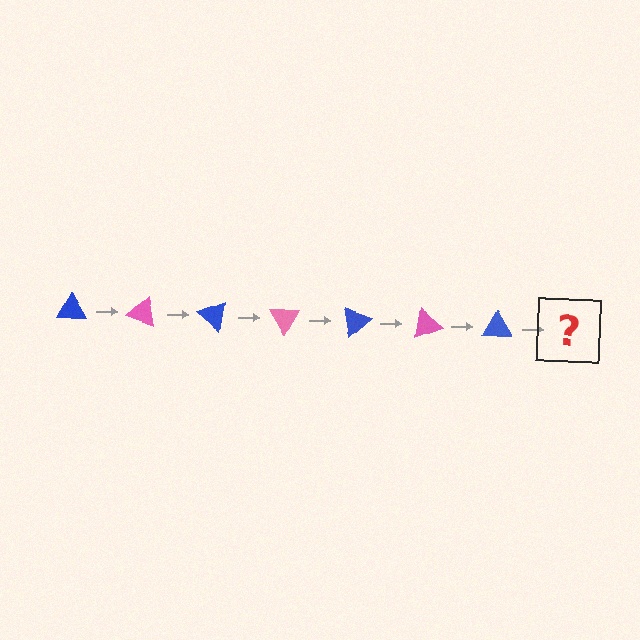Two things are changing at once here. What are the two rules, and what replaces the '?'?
The two rules are that it rotates 20 degrees each step and the color cycles through blue and pink. The '?' should be a pink triangle, rotated 140 degrees from the start.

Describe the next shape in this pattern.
It should be a pink triangle, rotated 140 degrees from the start.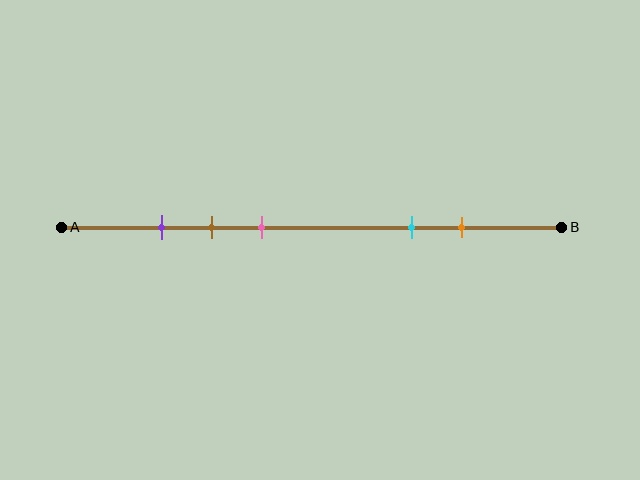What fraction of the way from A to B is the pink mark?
The pink mark is approximately 40% (0.4) of the way from A to B.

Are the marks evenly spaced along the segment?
No, the marks are not evenly spaced.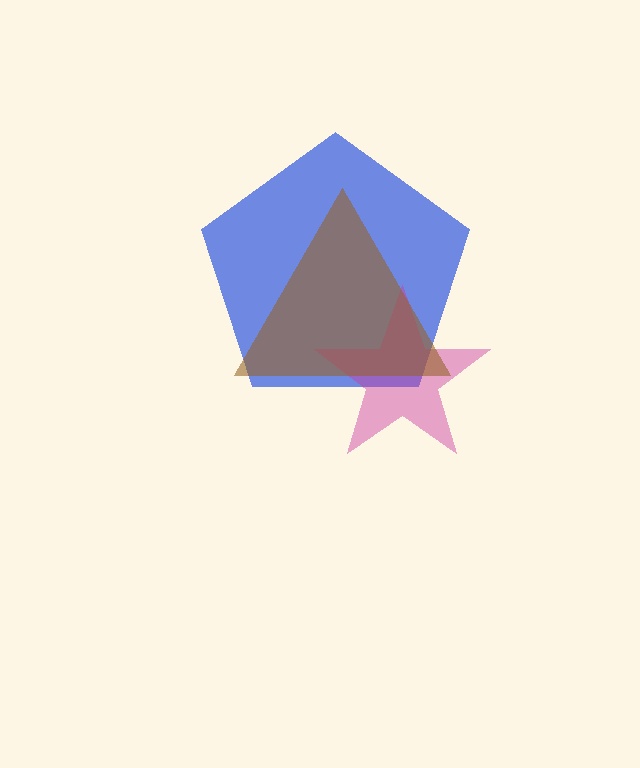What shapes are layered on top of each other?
The layered shapes are: a blue pentagon, a magenta star, a brown triangle.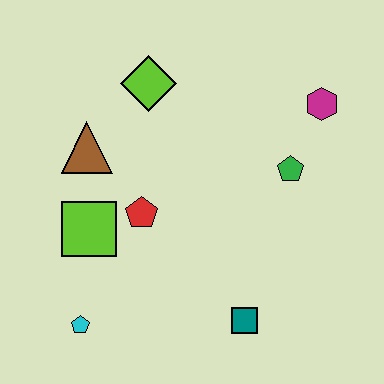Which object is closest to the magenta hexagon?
The green pentagon is closest to the magenta hexagon.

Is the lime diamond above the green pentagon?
Yes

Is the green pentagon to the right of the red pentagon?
Yes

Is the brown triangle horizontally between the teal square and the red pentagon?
No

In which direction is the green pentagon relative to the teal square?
The green pentagon is above the teal square.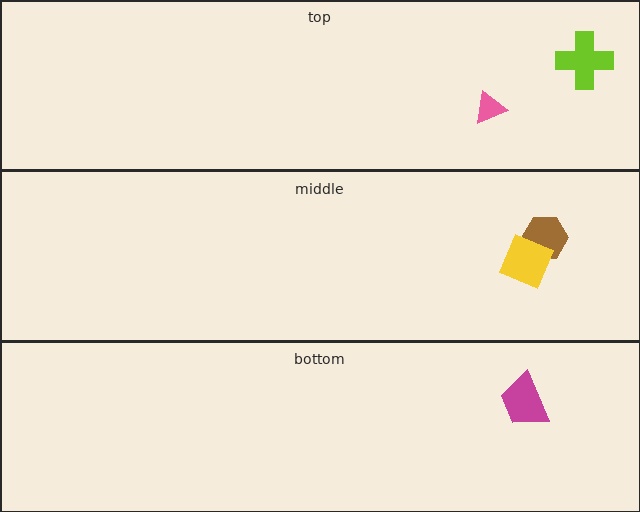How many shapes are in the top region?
2.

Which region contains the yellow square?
The middle region.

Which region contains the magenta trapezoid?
The bottom region.